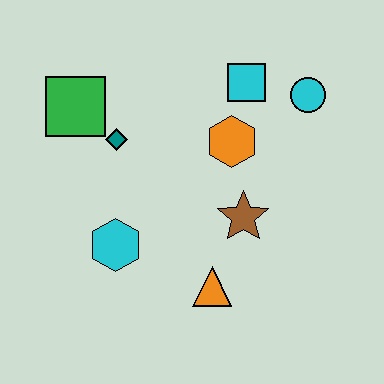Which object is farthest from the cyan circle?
The cyan hexagon is farthest from the cyan circle.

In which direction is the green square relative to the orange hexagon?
The green square is to the left of the orange hexagon.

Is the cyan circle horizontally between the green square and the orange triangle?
No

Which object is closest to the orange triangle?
The brown star is closest to the orange triangle.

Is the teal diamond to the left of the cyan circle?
Yes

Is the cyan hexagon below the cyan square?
Yes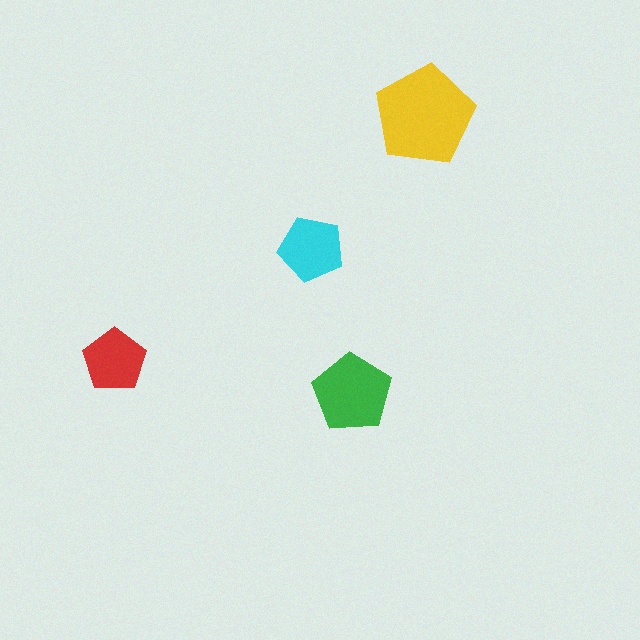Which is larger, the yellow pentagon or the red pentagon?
The yellow one.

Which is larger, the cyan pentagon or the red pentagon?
The cyan one.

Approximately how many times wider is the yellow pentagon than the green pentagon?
About 1.5 times wider.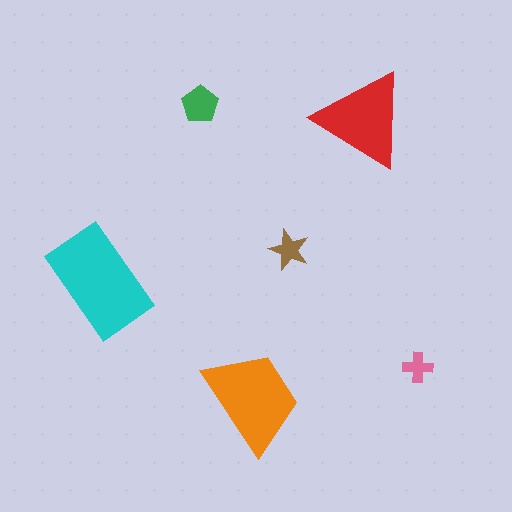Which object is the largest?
The cyan rectangle.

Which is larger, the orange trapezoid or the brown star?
The orange trapezoid.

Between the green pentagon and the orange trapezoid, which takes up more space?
The orange trapezoid.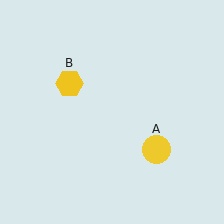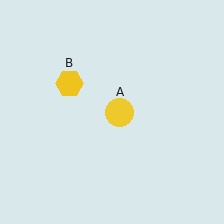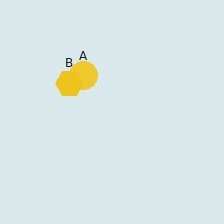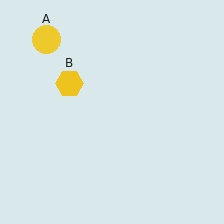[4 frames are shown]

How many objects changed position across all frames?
1 object changed position: yellow circle (object A).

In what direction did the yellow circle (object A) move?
The yellow circle (object A) moved up and to the left.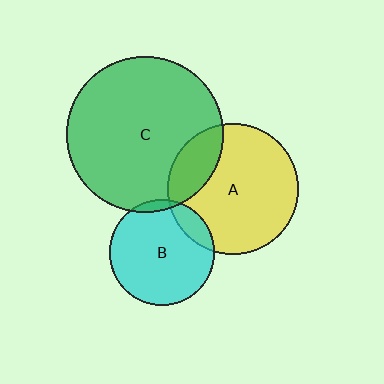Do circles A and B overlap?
Yes.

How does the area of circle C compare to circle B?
Approximately 2.2 times.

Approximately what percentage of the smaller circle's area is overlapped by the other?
Approximately 15%.